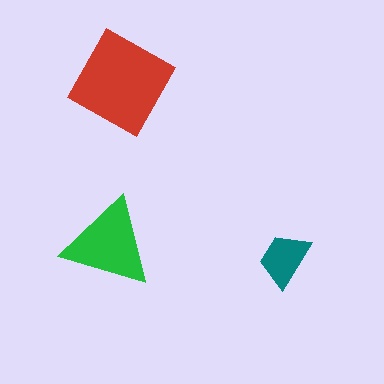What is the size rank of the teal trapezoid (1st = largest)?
3rd.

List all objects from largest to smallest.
The red square, the green triangle, the teal trapezoid.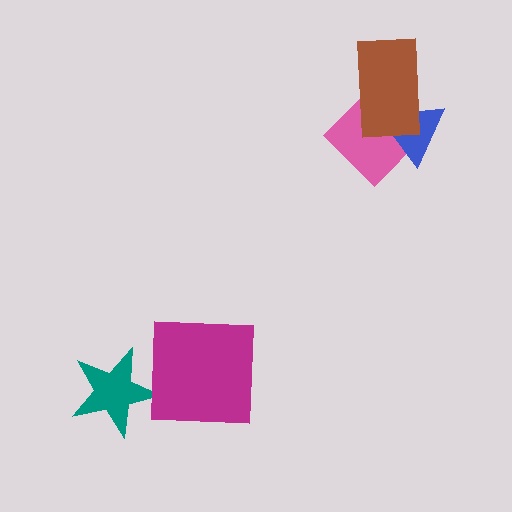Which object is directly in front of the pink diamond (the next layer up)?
The blue triangle is directly in front of the pink diamond.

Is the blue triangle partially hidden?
Yes, it is partially covered by another shape.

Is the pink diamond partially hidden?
Yes, it is partially covered by another shape.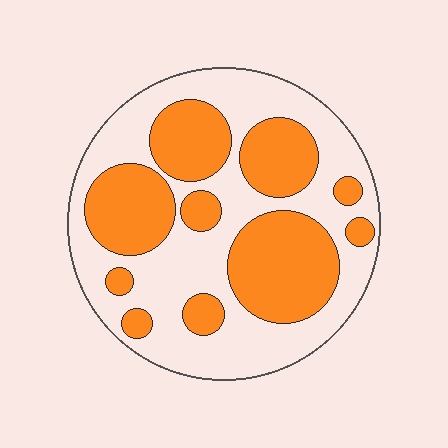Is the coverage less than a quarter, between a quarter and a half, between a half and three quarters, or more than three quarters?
Between a quarter and a half.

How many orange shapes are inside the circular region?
10.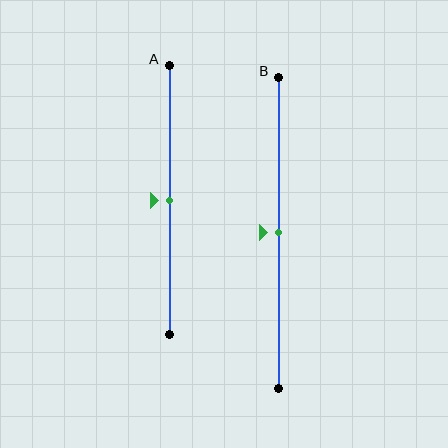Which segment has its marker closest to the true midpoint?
Segment A has its marker closest to the true midpoint.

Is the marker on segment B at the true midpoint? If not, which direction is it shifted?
Yes, the marker on segment B is at the true midpoint.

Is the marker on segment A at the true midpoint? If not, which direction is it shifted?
Yes, the marker on segment A is at the true midpoint.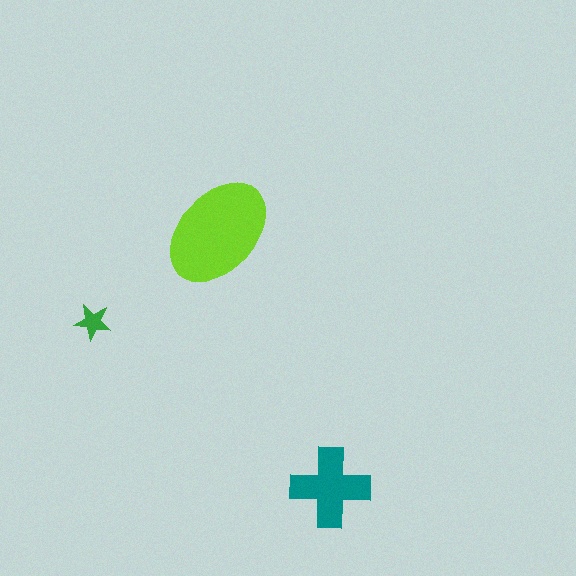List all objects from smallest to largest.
The green star, the teal cross, the lime ellipse.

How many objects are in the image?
There are 3 objects in the image.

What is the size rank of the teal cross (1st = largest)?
2nd.